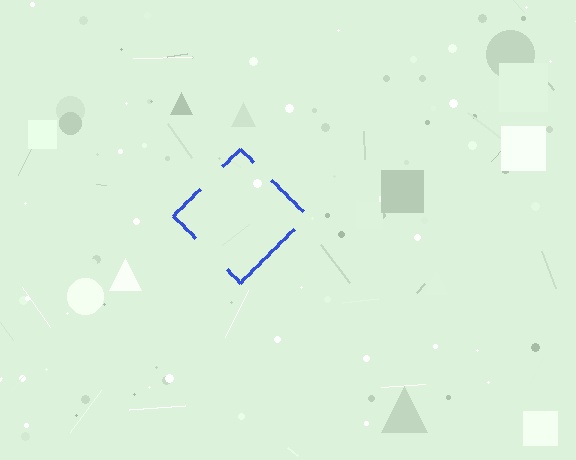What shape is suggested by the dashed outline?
The dashed outline suggests a diamond.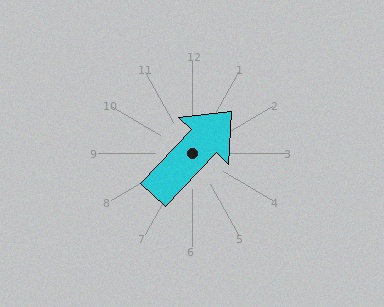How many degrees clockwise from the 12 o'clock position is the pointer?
Approximately 43 degrees.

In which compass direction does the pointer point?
Northeast.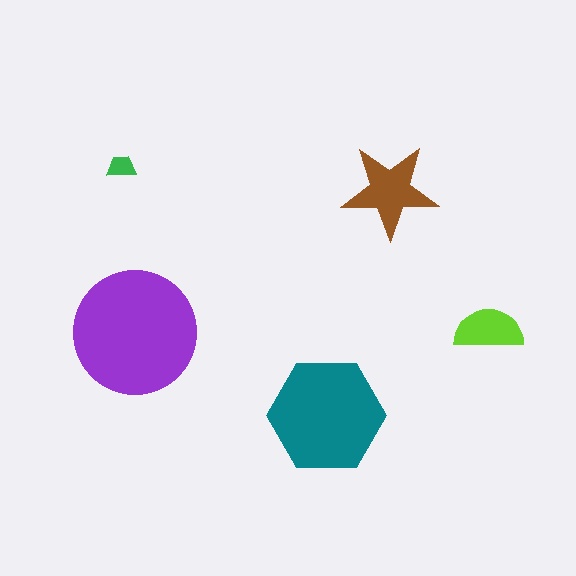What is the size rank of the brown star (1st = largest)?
3rd.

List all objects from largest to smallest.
The purple circle, the teal hexagon, the brown star, the lime semicircle, the green trapezoid.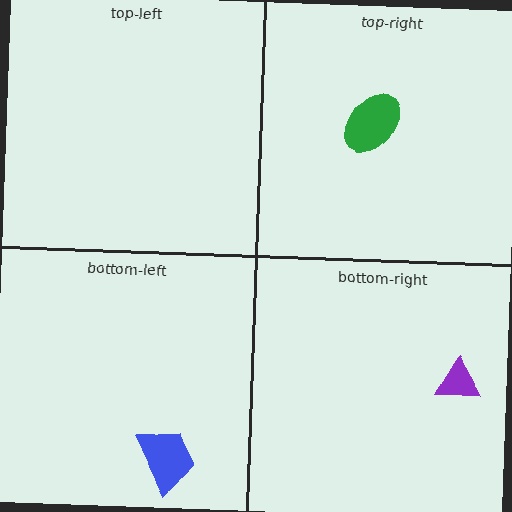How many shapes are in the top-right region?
1.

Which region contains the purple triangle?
The bottom-right region.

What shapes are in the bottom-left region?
The blue trapezoid.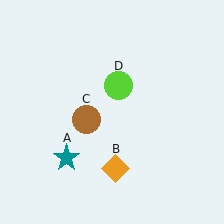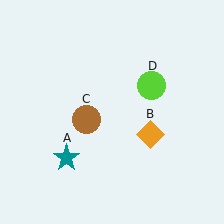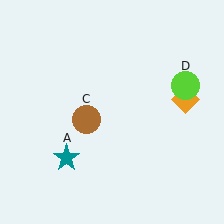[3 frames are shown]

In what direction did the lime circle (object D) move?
The lime circle (object D) moved right.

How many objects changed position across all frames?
2 objects changed position: orange diamond (object B), lime circle (object D).